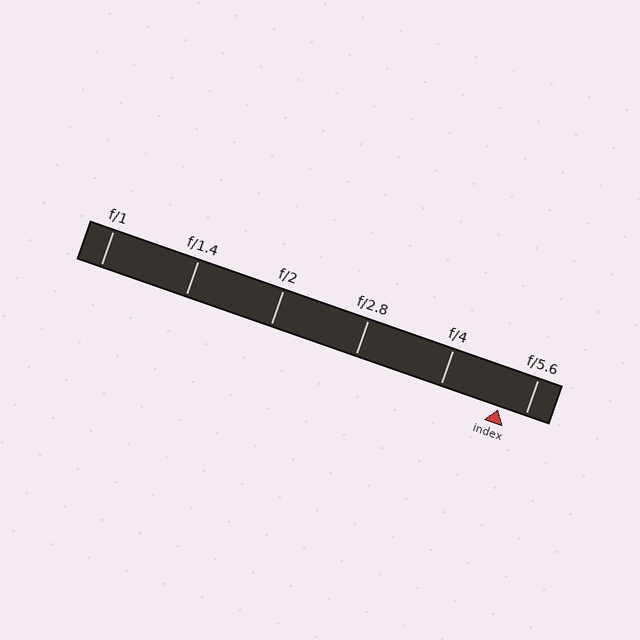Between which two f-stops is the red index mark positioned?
The index mark is between f/4 and f/5.6.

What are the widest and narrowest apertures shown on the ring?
The widest aperture shown is f/1 and the narrowest is f/5.6.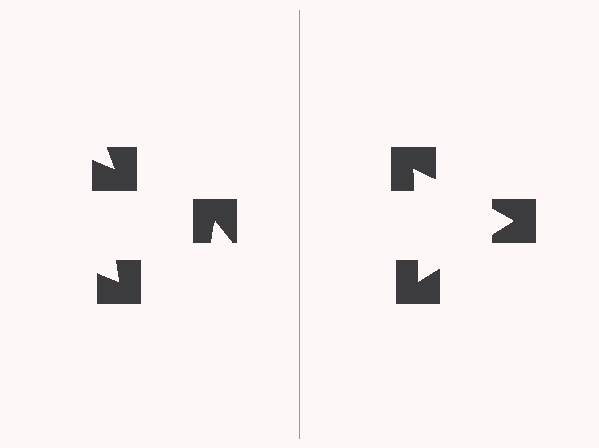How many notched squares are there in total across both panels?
6 — 3 on each side.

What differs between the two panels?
The notched squares are positioned identically on both sides; only the wedge orientations differ. On the right they align to a triangle; on the left they are misaligned.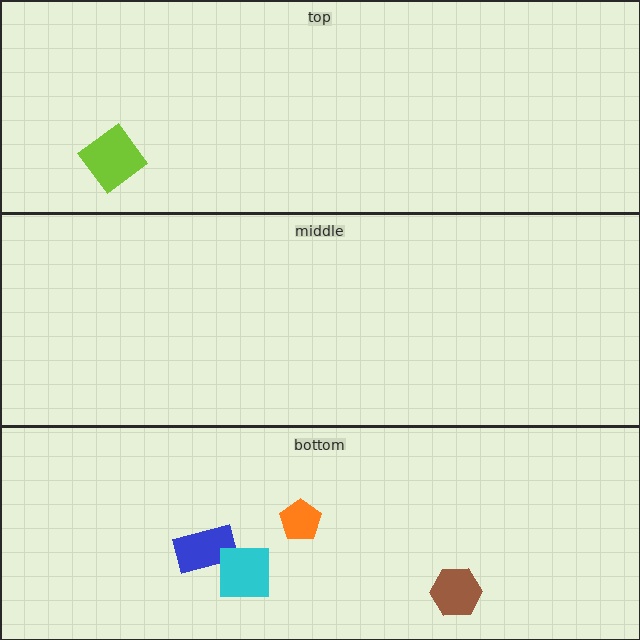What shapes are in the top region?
The lime diamond.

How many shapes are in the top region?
1.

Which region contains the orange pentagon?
The bottom region.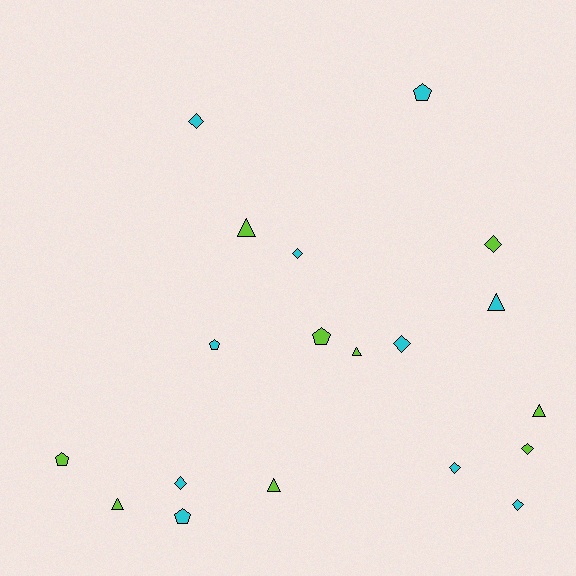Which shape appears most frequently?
Diamond, with 8 objects.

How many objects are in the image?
There are 19 objects.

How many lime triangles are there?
There are 5 lime triangles.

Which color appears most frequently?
Cyan, with 10 objects.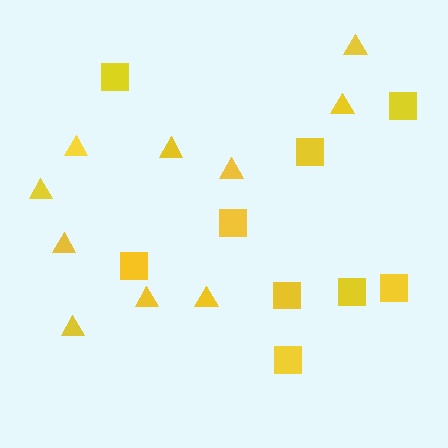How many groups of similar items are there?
There are 2 groups: one group of squares (9) and one group of triangles (10).